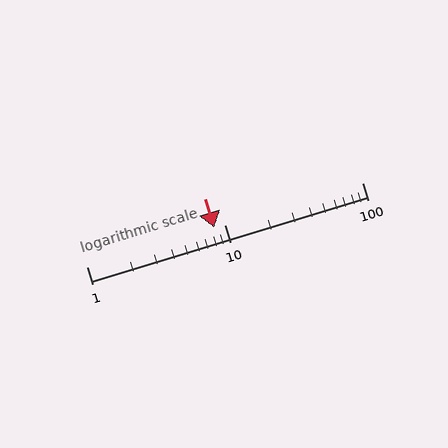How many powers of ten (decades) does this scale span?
The scale spans 2 decades, from 1 to 100.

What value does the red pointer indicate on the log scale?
The pointer indicates approximately 8.5.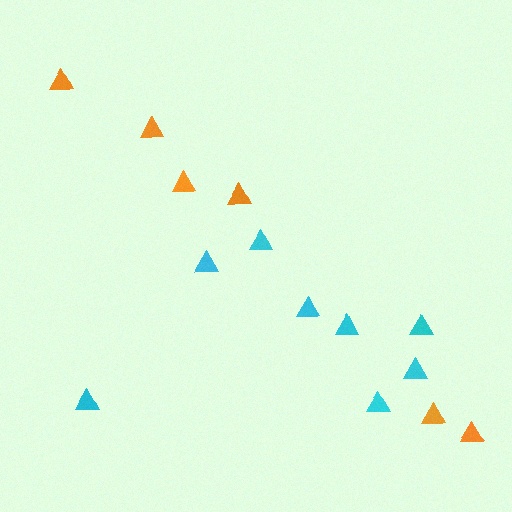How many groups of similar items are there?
There are 2 groups: one group of cyan triangles (8) and one group of orange triangles (6).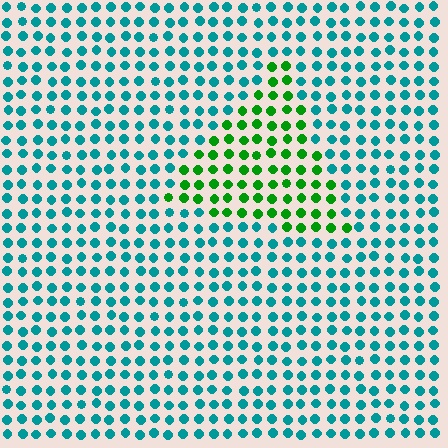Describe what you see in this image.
The image is filled with small teal elements in a uniform arrangement. A triangle-shaped region is visible where the elements are tinted to a slightly different hue, forming a subtle color boundary.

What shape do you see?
I see a triangle.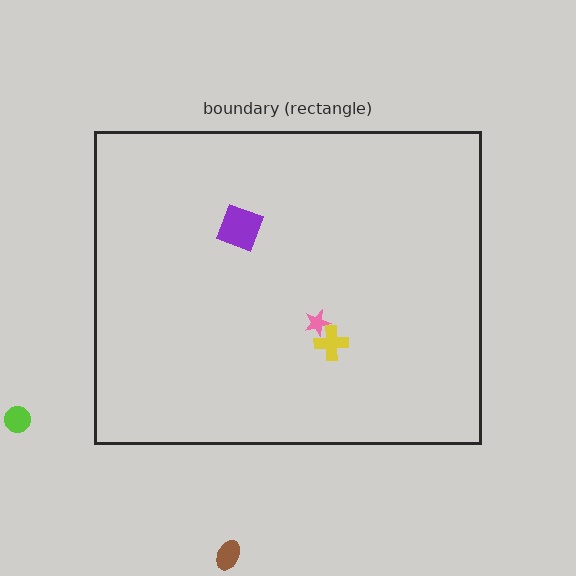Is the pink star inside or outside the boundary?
Inside.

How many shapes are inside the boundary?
3 inside, 2 outside.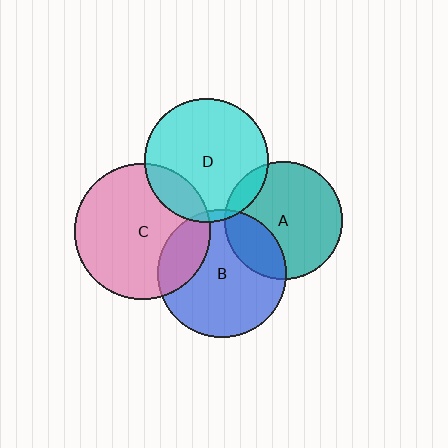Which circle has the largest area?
Circle C (pink).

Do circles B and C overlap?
Yes.